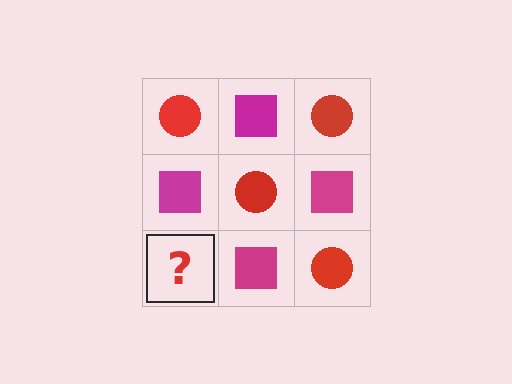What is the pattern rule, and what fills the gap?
The rule is that it alternates red circle and magenta square in a checkerboard pattern. The gap should be filled with a red circle.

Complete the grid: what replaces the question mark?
The question mark should be replaced with a red circle.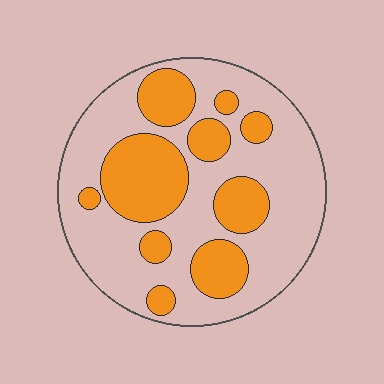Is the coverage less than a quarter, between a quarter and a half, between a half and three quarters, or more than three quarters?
Between a quarter and a half.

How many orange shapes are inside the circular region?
10.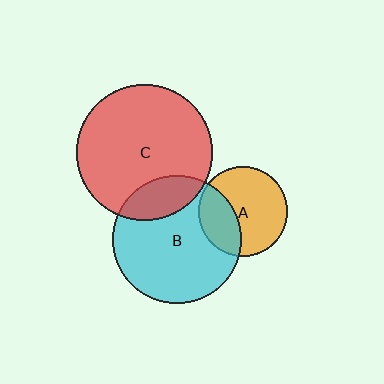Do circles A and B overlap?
Yes.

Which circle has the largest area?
Circle C (red).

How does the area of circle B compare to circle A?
Approximately 2.0 times.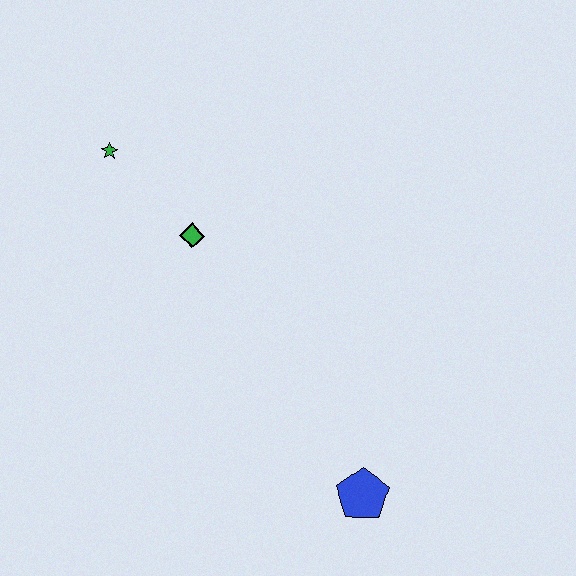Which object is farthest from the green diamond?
The blue pentagon is farthest from the green diamond.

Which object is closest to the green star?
The green diamond is closest to the green star.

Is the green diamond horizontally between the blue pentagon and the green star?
Yes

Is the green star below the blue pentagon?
No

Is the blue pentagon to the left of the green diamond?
No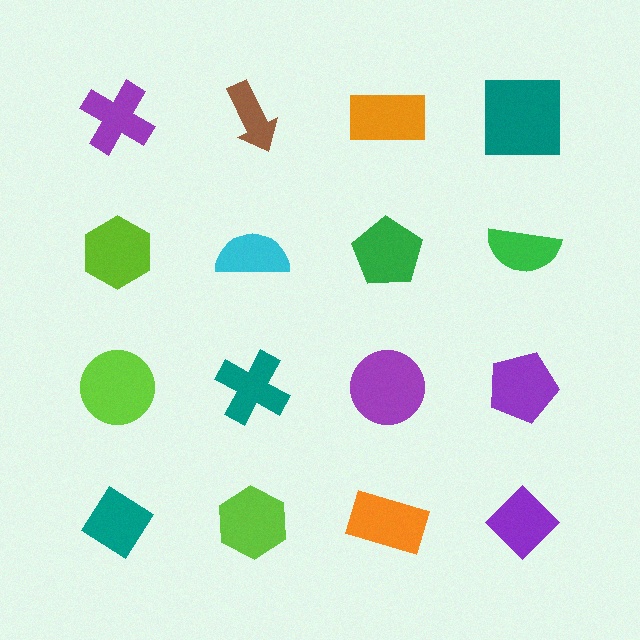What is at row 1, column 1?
A purple cross.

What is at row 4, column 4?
A purple diamond.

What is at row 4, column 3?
An orange rectangle.